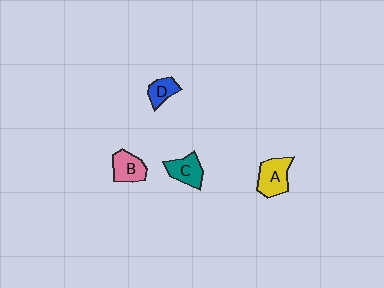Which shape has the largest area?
Shape A (yellow).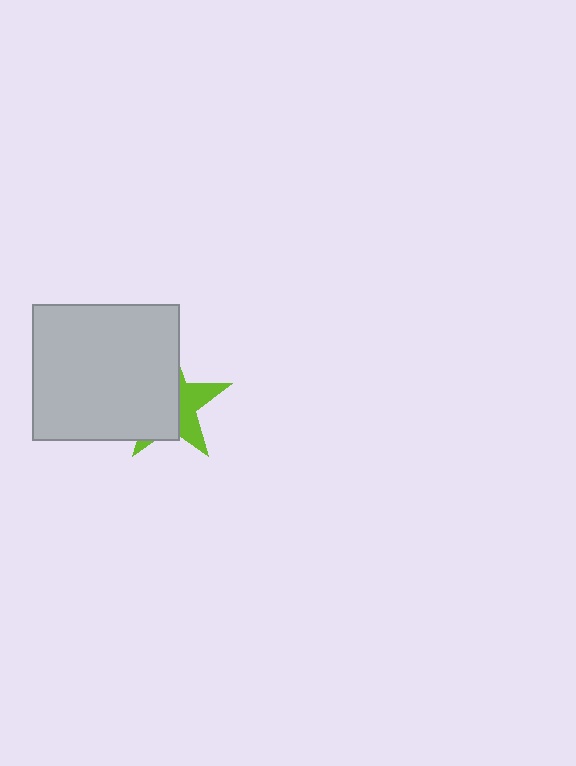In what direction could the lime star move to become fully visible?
The lime star could move right. That would shift it out from behind the light gray rectangle entirely.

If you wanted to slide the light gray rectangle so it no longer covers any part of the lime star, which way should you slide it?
Slide it left — that is the most direct way to separate the two shapes.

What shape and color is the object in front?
The object in front is a light gray rectangle.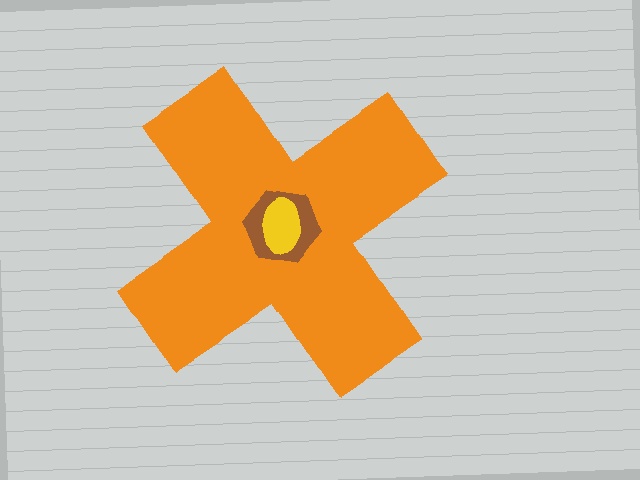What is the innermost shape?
The yellow ellipse.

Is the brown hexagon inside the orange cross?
Yes.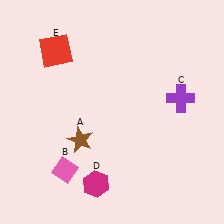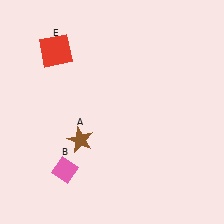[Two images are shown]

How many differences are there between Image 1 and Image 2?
There are 2 differences between the two images.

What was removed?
The magenta hexagon (D), the purple cross (C) were removed in Image 2.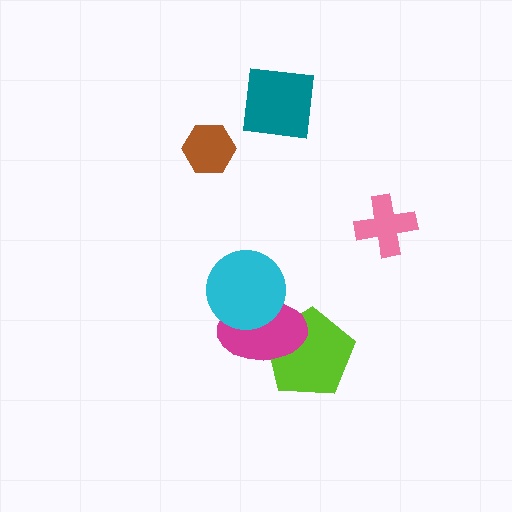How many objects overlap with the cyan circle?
1 object overlaps with the cyan circle.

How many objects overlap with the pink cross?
0 objects overlap with the pink cross.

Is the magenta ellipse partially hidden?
Yes, it is partially covered by another shape.